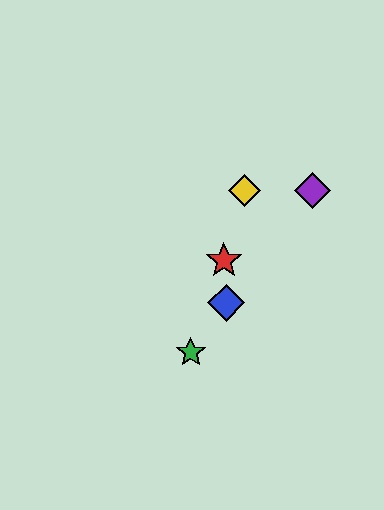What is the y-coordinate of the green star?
The green star is at y≈352.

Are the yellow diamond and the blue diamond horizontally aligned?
No, the yellow diamond is at y≈190 and the blue diamond is at y≈303.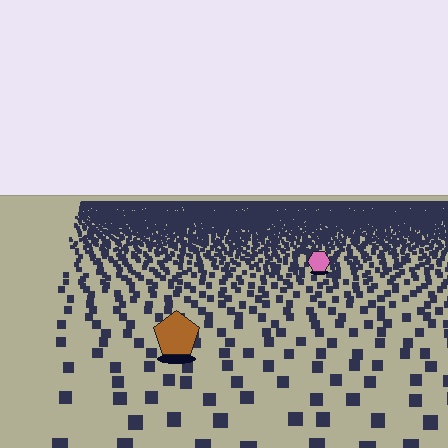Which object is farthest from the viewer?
The pink hexagon is farthest from the viewer. It appears smaller and the ground texture around it is denser.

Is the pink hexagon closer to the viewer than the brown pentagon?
No. The brown pentagon is closer — you can tell from the texture gradient: the ground texture is coarser near it.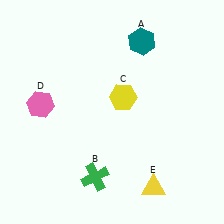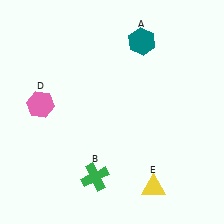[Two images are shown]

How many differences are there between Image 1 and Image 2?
There is 1 difference between the two images.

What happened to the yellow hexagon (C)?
The yellow hexagon (C) was removed in Image 2. It was in the top-right area of Image 1.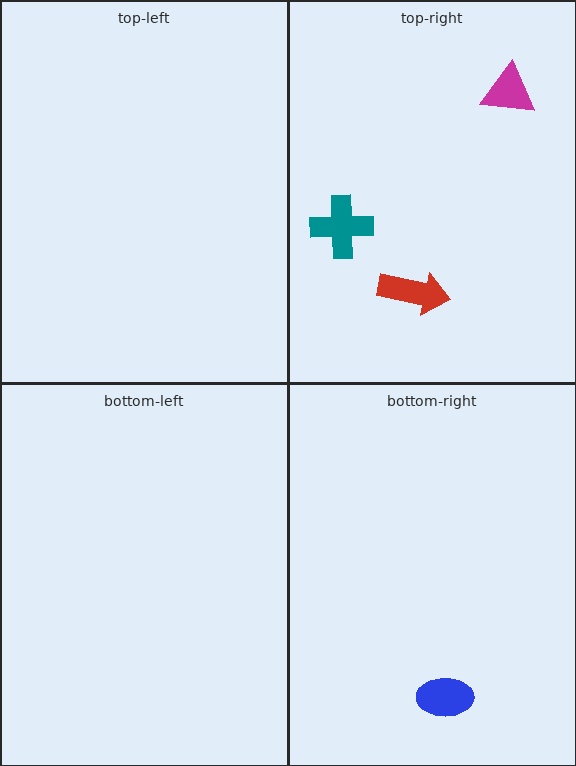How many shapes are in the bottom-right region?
1.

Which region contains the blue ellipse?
The bottom-right region.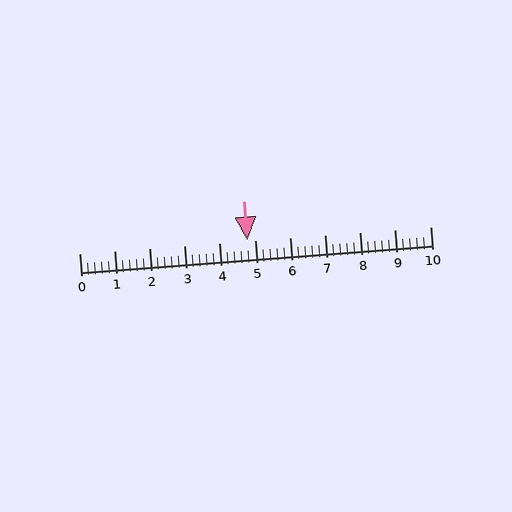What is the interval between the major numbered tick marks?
The major tick marks are spaced 1 units apart.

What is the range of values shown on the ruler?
The ruler shows values from 0 to 10.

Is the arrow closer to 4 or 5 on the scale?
The arrow is closer to 5.